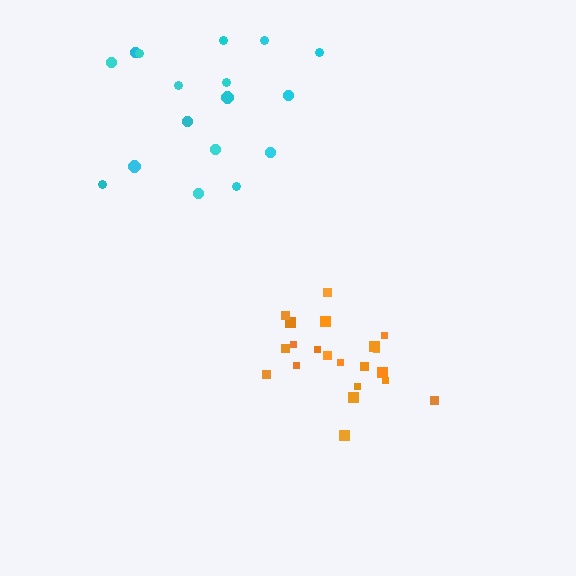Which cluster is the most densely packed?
Orange.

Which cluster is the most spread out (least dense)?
Cyan.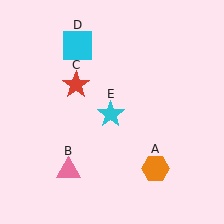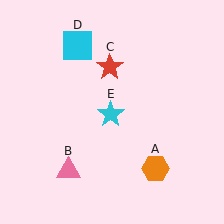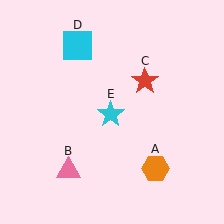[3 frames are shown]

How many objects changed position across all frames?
1 object changed position: red star (object C).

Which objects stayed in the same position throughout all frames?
Orange hexagon (object A) and pink triangle (object B) and cyan square (object D) and cyan star (object E) remained stationary.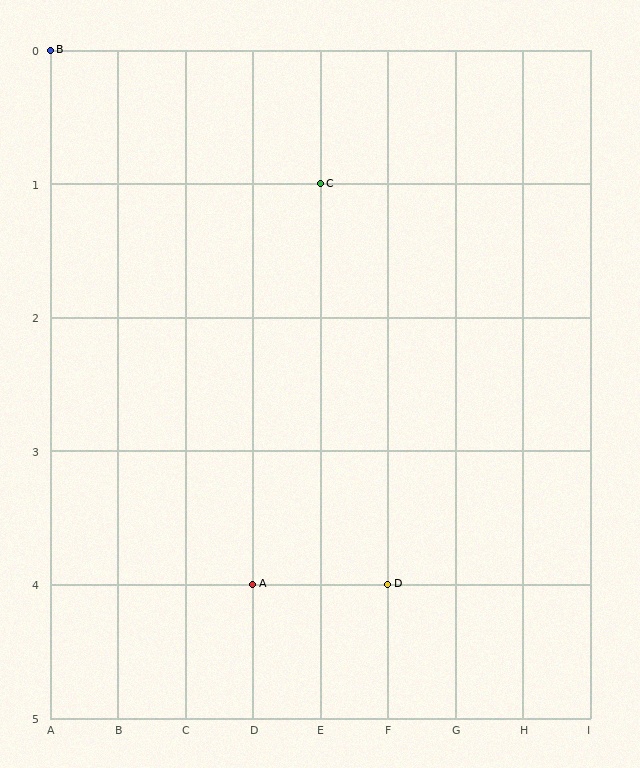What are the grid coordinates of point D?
Point D is at grid coordinates (F, 4).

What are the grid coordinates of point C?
Point C is at grid coordinates (E, 1).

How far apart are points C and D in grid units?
Points C and D are 1 column and 3 rows apart (about 3.2 grid units diagonally).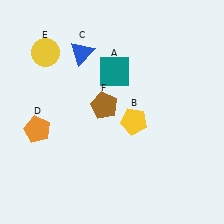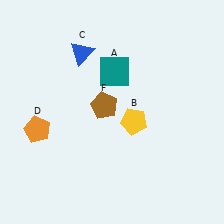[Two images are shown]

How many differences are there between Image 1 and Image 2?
There is 1 difference between the two images.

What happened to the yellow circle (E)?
The yellow circle (E) was removed in Image 2. It was in the top-left area of Image 1.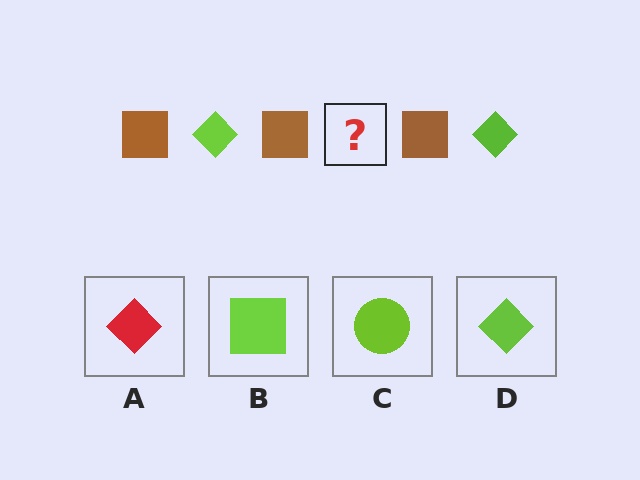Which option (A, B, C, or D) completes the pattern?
D.